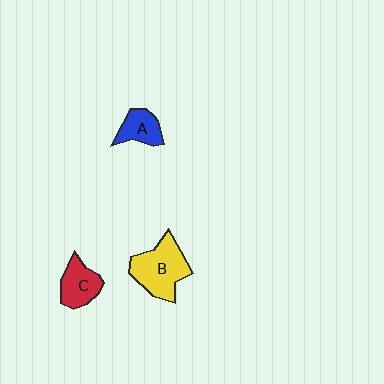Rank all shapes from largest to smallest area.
From largest to smallest: B (yellow), C (red), A (blue).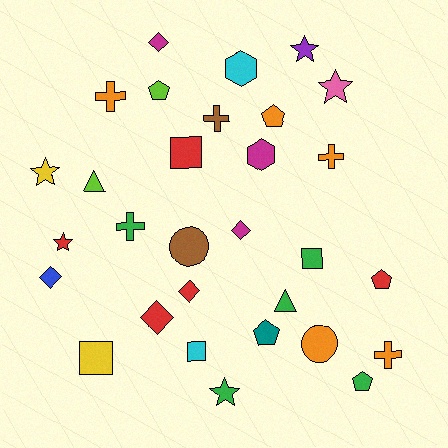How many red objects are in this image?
There are 5 red objects.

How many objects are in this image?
There are 30 objects.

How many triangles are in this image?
There are 2 triangles.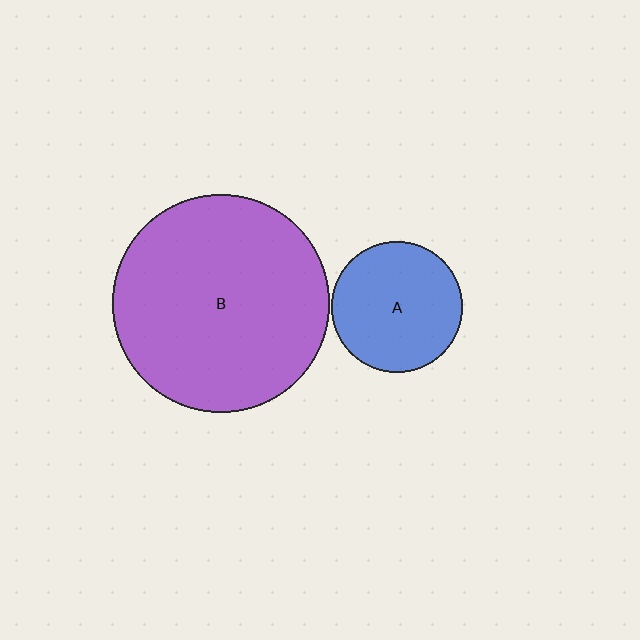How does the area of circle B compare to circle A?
Approximately 2.7 times.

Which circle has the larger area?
Circle B (purple).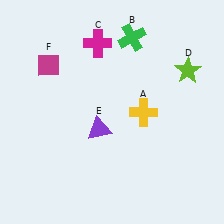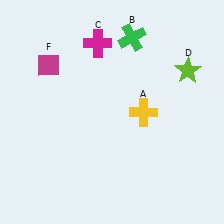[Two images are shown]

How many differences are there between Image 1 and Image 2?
There is 1 difference between the two images.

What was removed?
The purple triangle (E) was removed in Image 2.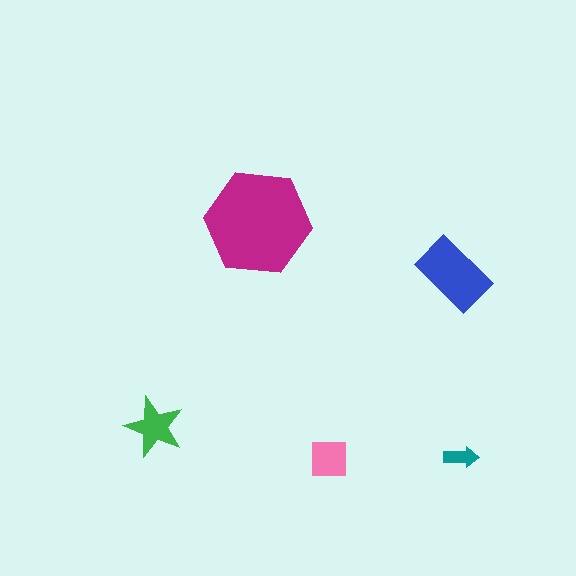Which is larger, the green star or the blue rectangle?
The blue rectangle.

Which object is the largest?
The magenta hexagon.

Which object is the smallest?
The teal arrow.